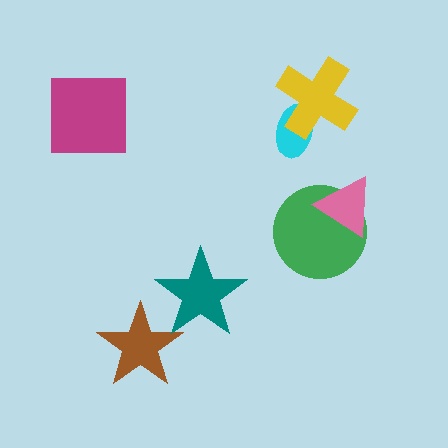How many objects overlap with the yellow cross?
1 object overlaps with the yellow cross.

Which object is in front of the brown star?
The teal star is in front of the brown star.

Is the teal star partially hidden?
No, no other shape covers it.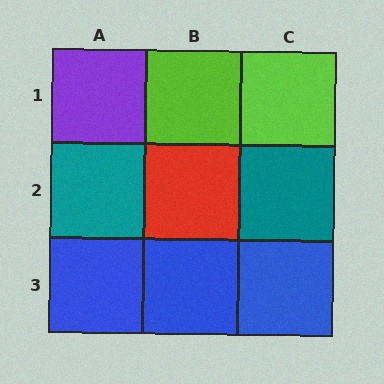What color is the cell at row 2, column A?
Teal.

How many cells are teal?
2 cells are teal.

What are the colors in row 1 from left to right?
Purple, lime, lime.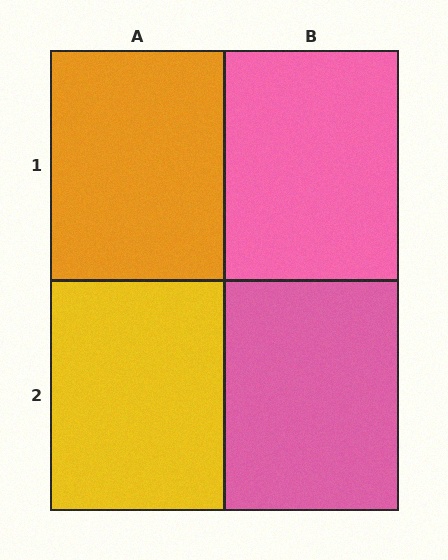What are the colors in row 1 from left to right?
Orange, pink.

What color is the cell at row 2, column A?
Yellow.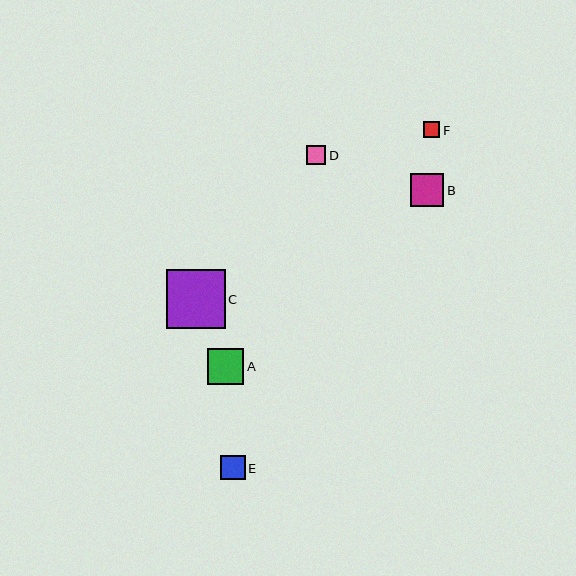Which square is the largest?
Square C is the largest with a size of approximately 59 pixels.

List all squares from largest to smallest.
From largest to smallest: C, A, B, E, D, F.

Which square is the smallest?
Square F is the smallest with a size of approximately 16 pixels.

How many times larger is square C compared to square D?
Square C is approximately 3.0 times the size of square D.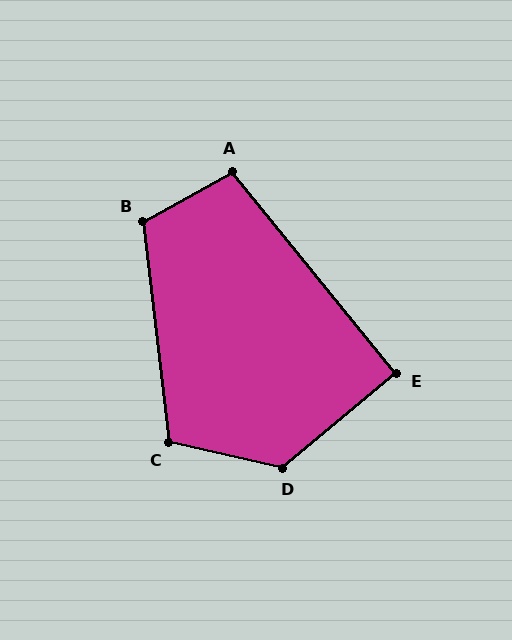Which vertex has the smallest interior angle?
E, at approximately 91 degrees.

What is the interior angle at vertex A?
Approximately 100 degrees (obtuse).